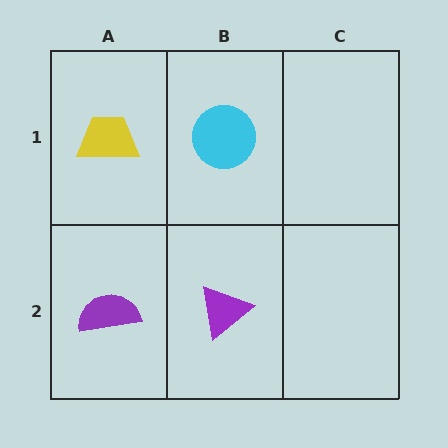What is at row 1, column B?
A cyan circle.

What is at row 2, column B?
A purple triangle.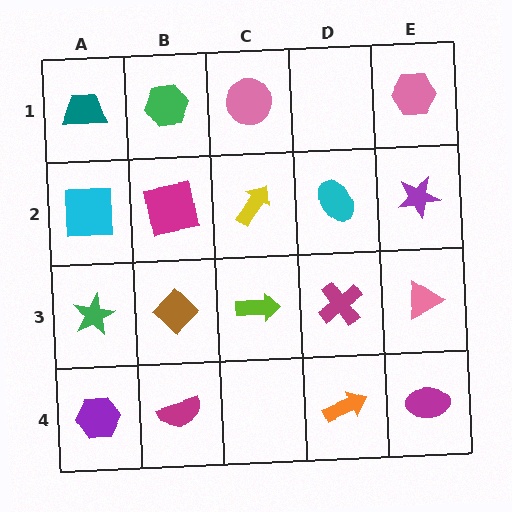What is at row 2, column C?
A yellow arrow.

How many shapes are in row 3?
5 shapes.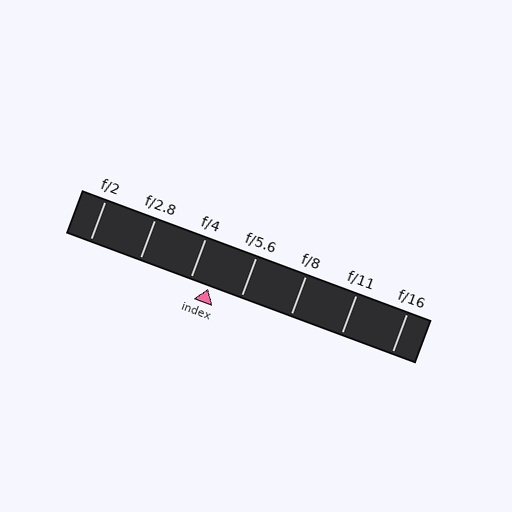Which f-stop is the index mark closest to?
The index mark is closest to f/4.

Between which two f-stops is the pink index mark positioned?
The index mark is between f/4 and f/5.6.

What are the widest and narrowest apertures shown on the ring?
The widest aperture shown is f/2 and the narrowest is f/16.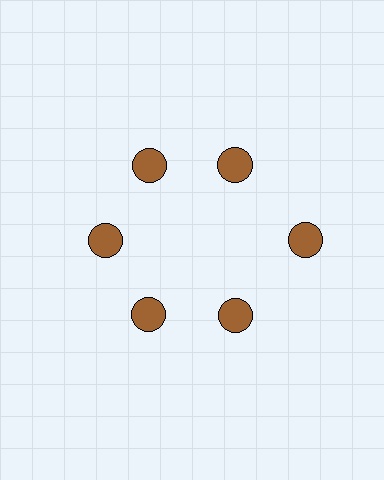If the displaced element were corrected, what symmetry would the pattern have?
It would have 6-fold rotational symmetry — the pattern would map onto itself every 60 degrees.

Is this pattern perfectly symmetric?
No. The 6 brown circles are arranged in a ring, but one element near the 3 o'clock position is pushed outward from the center, breaking the 6-fold rotational symmetry.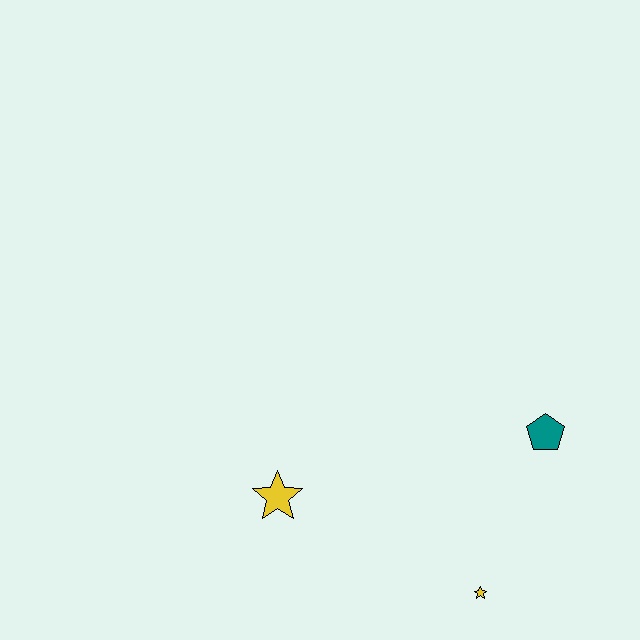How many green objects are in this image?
There are no green objects.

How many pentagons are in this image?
There is 1 pentagon.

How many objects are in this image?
There are 3 objects.